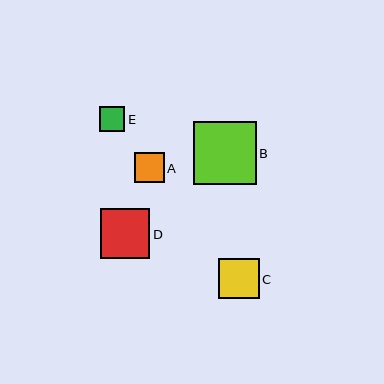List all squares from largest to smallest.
From largest to smallest: B, D, C, A, E.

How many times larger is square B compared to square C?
Square B is approximately 1.5 times the size of square C.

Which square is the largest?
Square B is the largest with a size of approximately 63 pixels.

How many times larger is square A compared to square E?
Square A is approximately 1.2 times the size of square E.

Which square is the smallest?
Square E is the smallest with a size of approximately 25 pixels.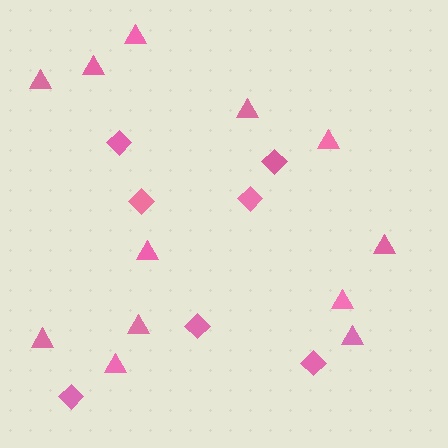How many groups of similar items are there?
There are 2 groups: one group of diamonds (7) and one group of triangles (12).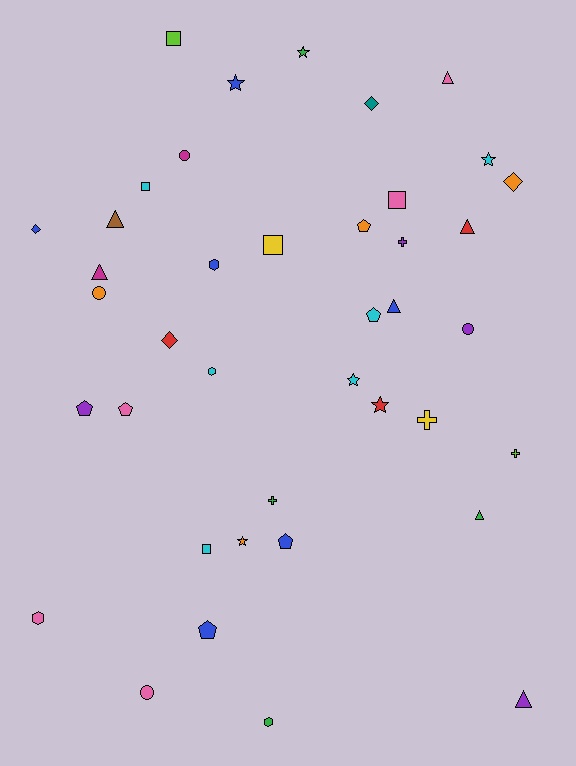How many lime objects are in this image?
There are 2 lime objects.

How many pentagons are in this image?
There are 6 pentagons.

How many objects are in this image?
There are 40 objects.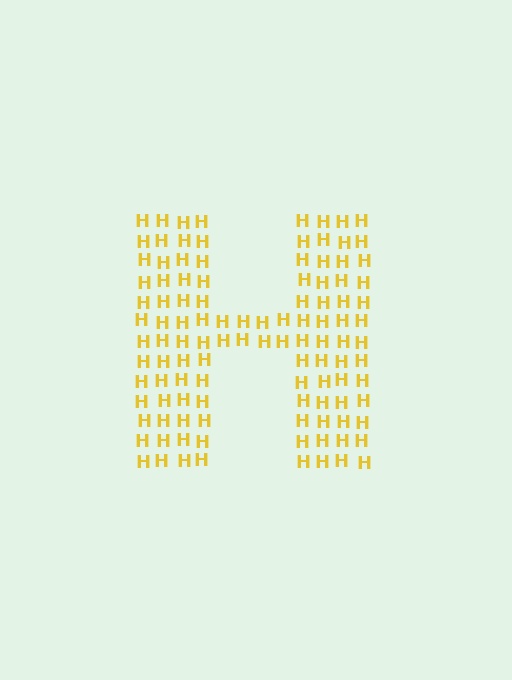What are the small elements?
The small elements are letter H's.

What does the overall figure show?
The overall figure shows the letter H.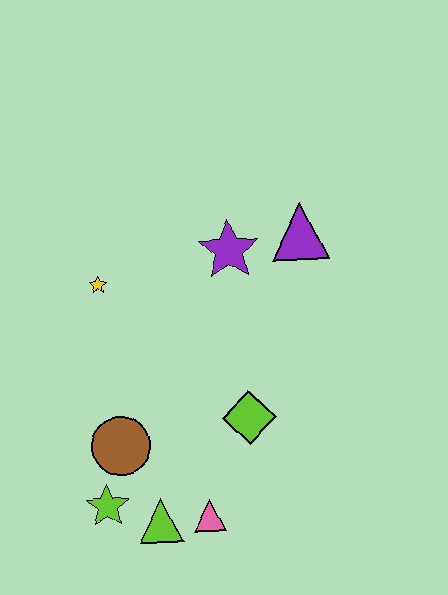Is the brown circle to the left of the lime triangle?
Yes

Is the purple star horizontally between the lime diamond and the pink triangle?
Yes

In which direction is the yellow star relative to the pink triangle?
The yellow star is above the pink triangle.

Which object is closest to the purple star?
The purple triangle is closest to the purple star.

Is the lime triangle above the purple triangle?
No